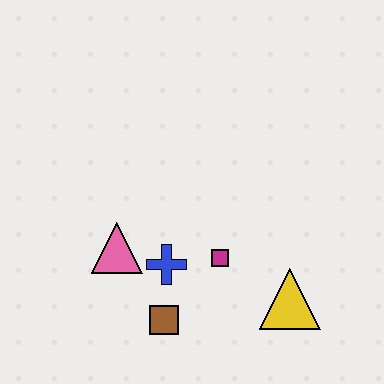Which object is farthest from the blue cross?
The yellow triangle is farthest from the blue cross.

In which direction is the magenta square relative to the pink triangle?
The magenta square is to the right of the pink triangle.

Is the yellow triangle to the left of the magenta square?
No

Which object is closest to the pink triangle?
The blue cross is closest to the pink triangle.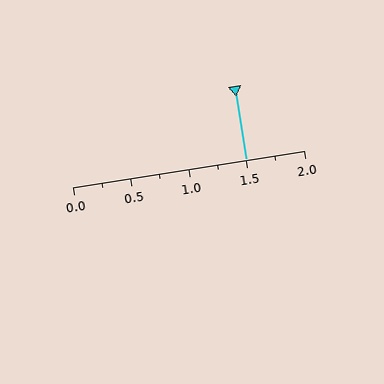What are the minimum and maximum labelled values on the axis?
The axis runs from 0.0 to 2.0.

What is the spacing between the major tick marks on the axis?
The major ticks are spaced 0.5 apart.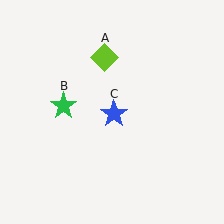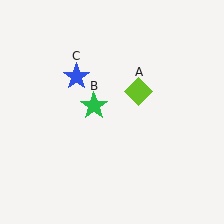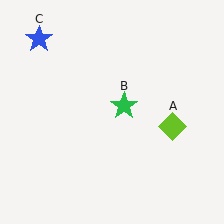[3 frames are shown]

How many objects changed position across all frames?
3 objects changed position: lime diamond (object A), green star (object B), blue star (object C).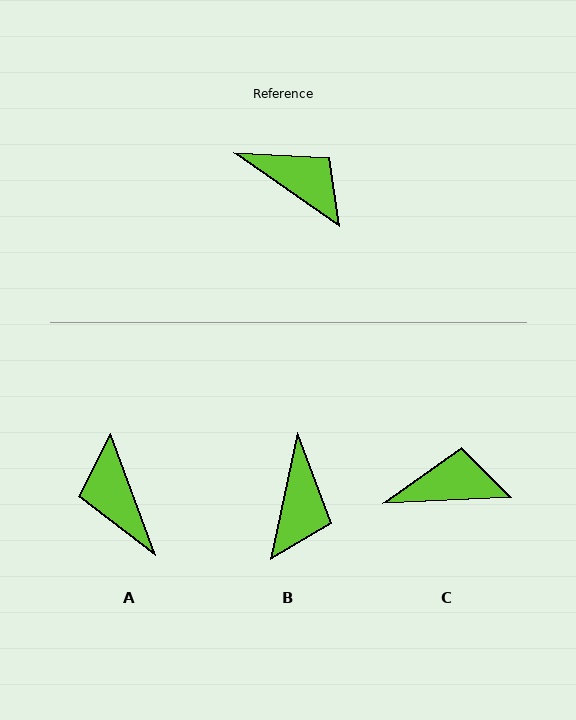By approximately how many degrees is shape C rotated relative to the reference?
Approximately 38 degrees counter-clockwise.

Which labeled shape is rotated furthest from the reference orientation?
A, about 145 degrees away.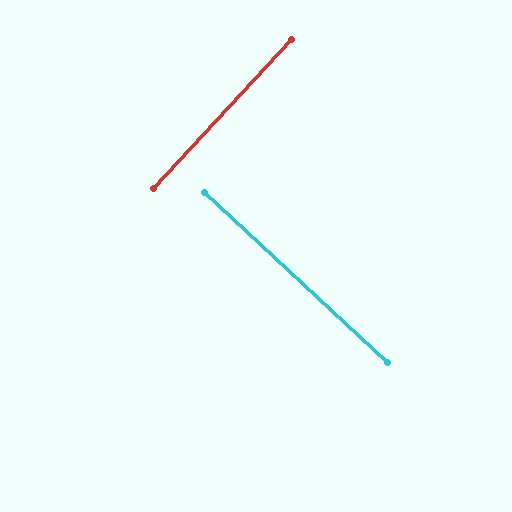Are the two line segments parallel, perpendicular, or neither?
Perpendicular — they meet at approximately 90°.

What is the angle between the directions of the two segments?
Approximately 90 degrees.